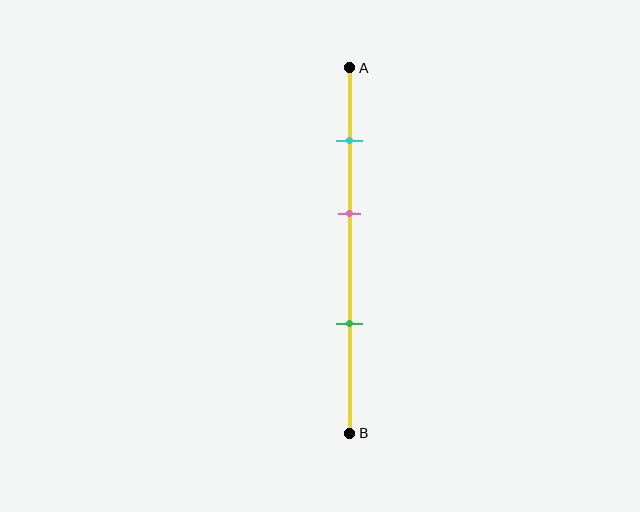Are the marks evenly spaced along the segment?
Yes, the marks are approximately evenly spaced.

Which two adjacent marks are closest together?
The cyan and pink marks are the closest adjacent pair.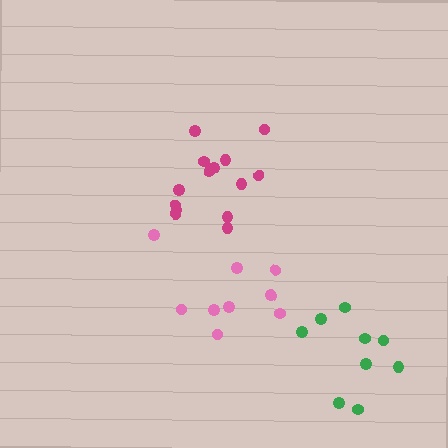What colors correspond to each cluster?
The clusters are colored: magenta, green, pink.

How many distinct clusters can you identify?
There are 3 distinct clusters.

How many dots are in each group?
Group 1: 14 dots, Group 2: 9 dots, Group 3: 9 dots (32 total).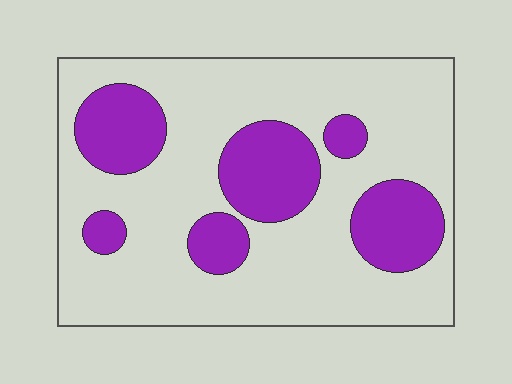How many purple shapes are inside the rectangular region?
6.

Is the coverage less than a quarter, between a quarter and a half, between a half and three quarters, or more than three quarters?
Between a quarter and a half.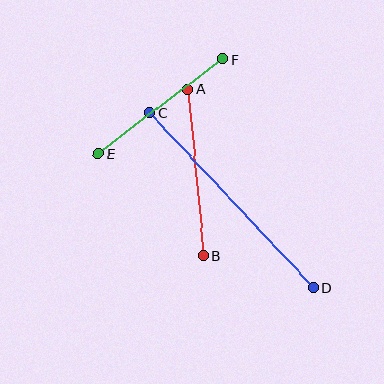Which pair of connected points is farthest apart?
Points C and D are farthest apart.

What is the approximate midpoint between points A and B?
The midpoint is at approximately (196, 173) pixels.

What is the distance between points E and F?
The distance is approximately 156 pixels.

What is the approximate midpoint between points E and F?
The midpoint is at approximately (160, 106) pixels.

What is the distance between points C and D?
The distance is approximately 239 pixels.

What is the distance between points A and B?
The distance is approximately 168 pixels.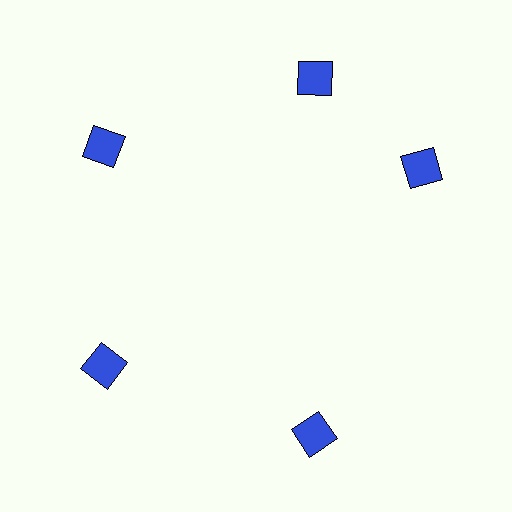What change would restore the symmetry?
The symmetry would be restored by rotating it back into even spacing with its neighbors so that all 5 squares sit at equal angles and equal distance from the center.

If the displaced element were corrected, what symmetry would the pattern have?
It would have 5-fold rotational symmetry — the pattern would map onto itself every 72 degrees.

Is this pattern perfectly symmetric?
No. The 5 blue squares are arranged in a ring, but one element near the 3 o'clock position is rotated out of alignment along the ring, breaking the 5-fold rotational symmetry.